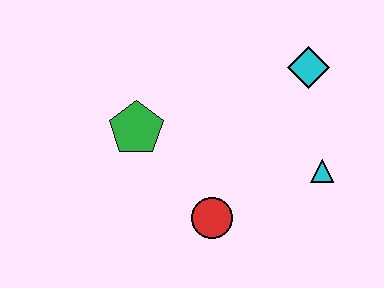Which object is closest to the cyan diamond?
The cyan triangle is closest to the cyan diamond.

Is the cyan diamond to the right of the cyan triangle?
No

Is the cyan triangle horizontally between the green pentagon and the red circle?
No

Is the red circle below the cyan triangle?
Yes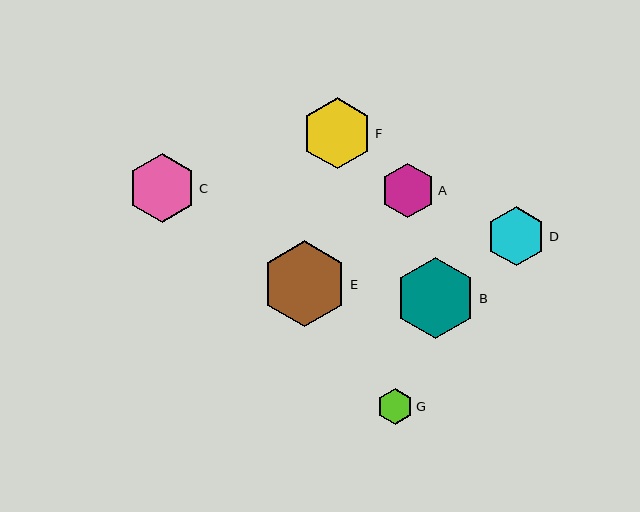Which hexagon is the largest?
Hexagon E is the largest with a size of approximately 86 pixels.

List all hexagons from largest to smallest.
From largest to smallest: E, B, F, C, D, A, G.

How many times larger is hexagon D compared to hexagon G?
Hexagon D is approximately 1.6 times the size of hexagon G.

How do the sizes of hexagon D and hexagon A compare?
Hexagon D and hexagon A are approximately the same size.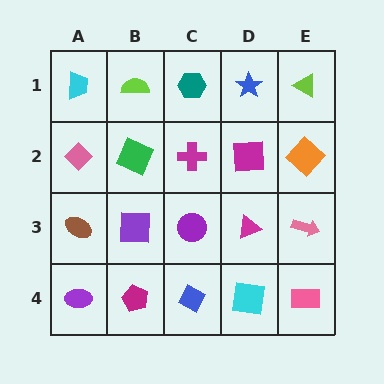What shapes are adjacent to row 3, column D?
A magenta square (row 2, column D), a cyan square (row 4, column D), a purple circle (row 3, column C), a pink arrow (row 3, column E).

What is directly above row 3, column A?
A pink diamond.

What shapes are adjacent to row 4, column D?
A magenta triangle (row 3, column D), a blue diamond (row 4, column C), a pink rectangle (row 4, column E).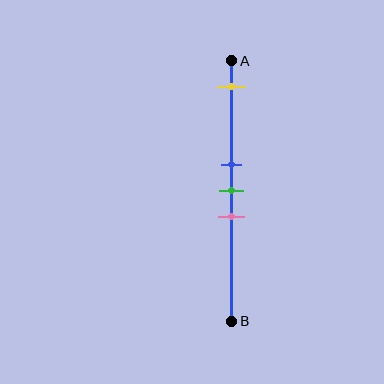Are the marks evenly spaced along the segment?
No, the marks are not evenly spaced.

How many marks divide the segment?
There are 4 marks dividing the segment.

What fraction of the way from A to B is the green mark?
The green mark is approximately 50% (0.5) of the way from A to B.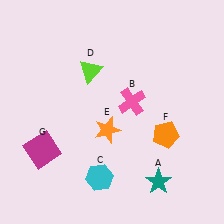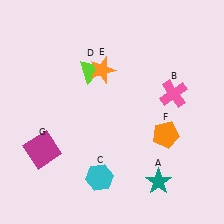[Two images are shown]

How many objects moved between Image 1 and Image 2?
2 objects moved between the two images.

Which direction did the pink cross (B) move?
The pink cross (B) moved right.